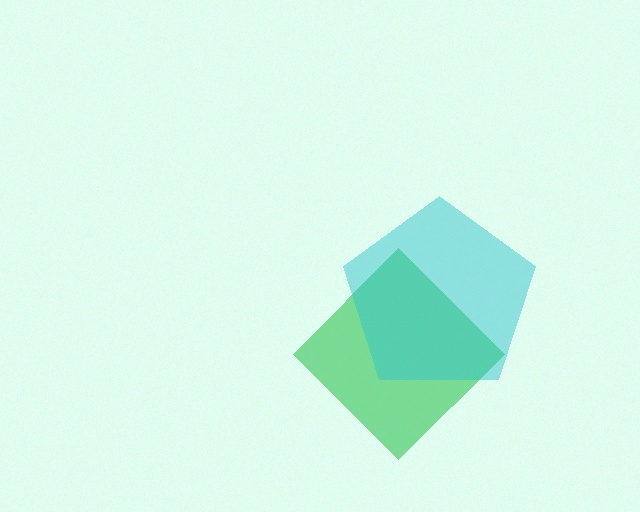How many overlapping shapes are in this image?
There are 2 overlapping shapes in the image.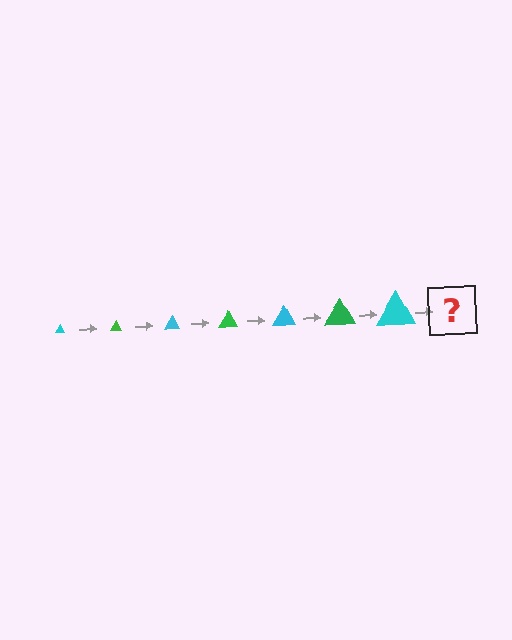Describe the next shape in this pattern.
It should be a green triangle, larger than the previous one.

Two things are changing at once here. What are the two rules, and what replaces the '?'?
The two rules are that the triangle grows larger each step and the color cycles through cyan and green. The '?' should be a green triangle, larger than the previous one.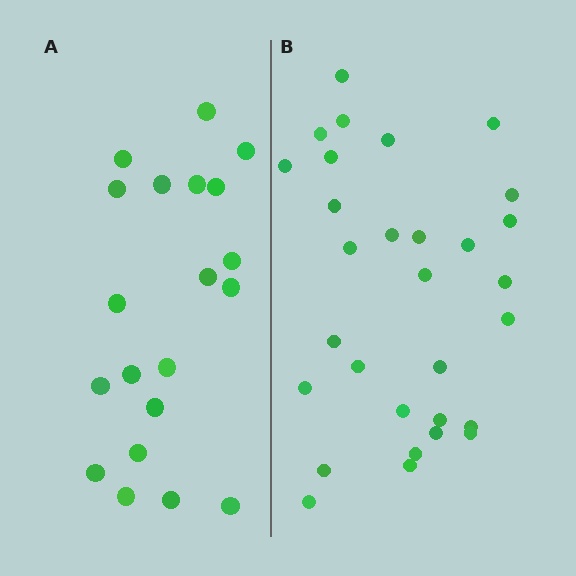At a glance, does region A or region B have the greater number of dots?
Region B (the right region) has more dots.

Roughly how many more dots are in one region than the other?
Region B has roughly 10 or so more dots than region A.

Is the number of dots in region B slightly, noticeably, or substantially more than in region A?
Region B has substantially more. The ratio is roughly 1.5 to 1.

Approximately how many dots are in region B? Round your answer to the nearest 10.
About 30 dots.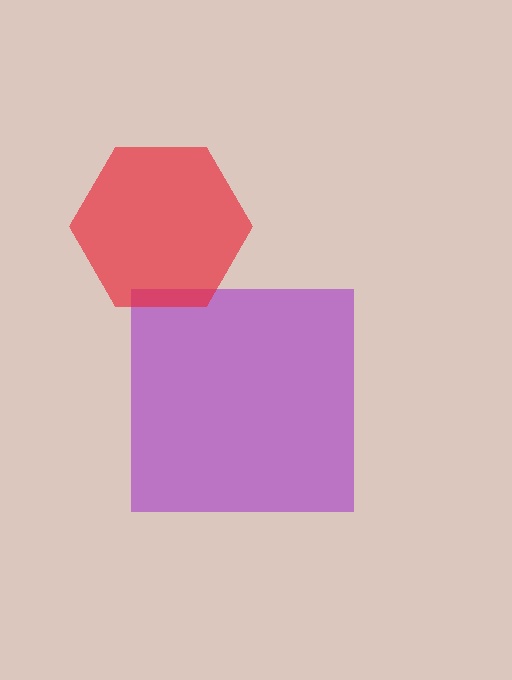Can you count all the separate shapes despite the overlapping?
Yes, there are 2 separate shapes.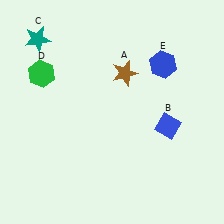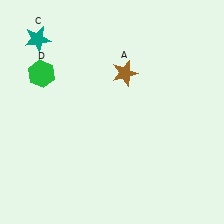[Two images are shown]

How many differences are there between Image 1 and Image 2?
There are 2 differences between the two images.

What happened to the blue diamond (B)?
The blue diamond (B) was removed in Image 2. It was in the bottom-right area of Image 1.